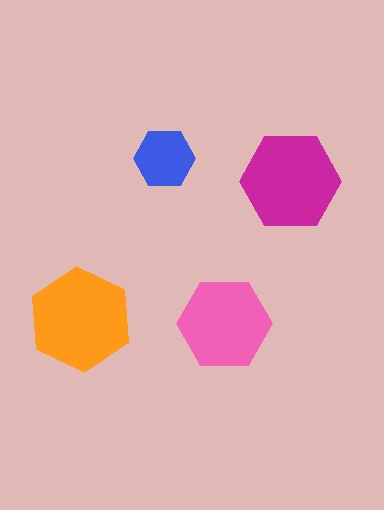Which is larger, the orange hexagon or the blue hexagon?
The orange one.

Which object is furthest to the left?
The orange hexagon is leftmost.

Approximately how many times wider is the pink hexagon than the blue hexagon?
About 1.5 times wider.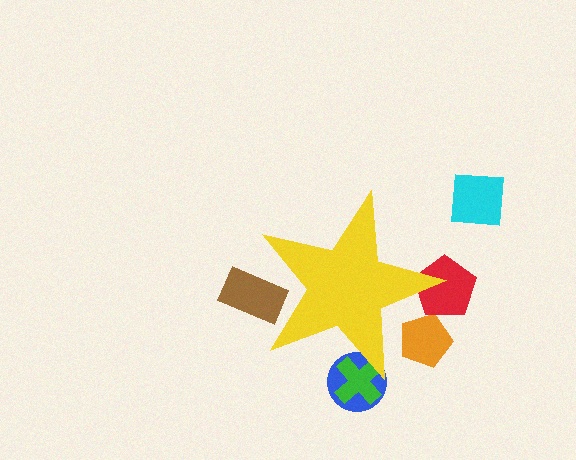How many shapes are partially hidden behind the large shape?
5 shapes are partially hidden.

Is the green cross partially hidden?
Yes, the green cross is partially hidden behind the yellow star.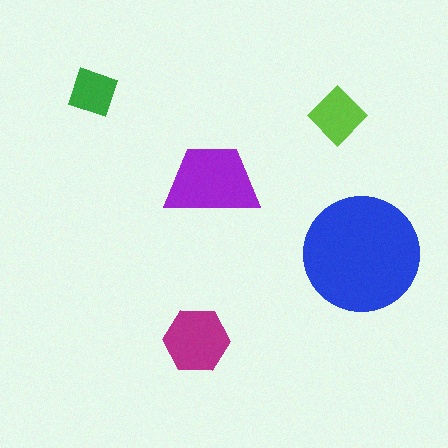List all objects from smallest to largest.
The green square, the lime diamond, the magenta hexagon, the purple trapezoid, the blue circle.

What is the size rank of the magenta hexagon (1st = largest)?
3rd.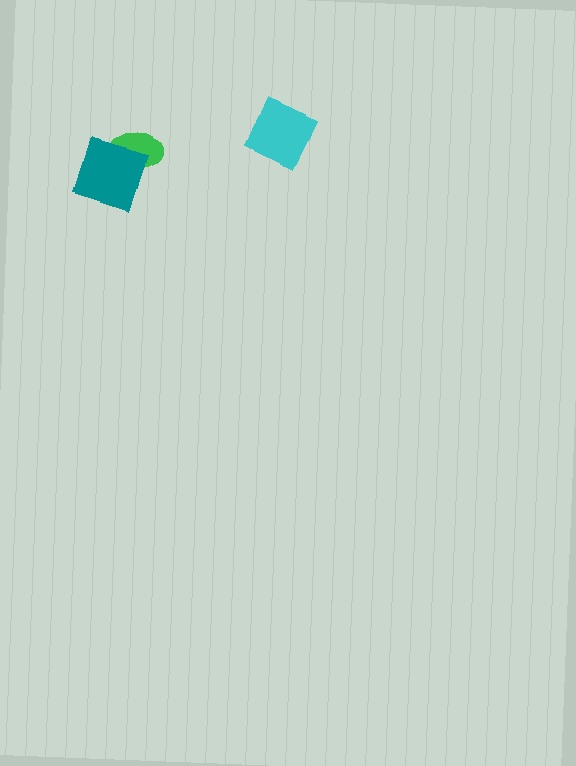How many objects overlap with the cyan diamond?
0 objects overlap with the cyan diamond.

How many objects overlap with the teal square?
1 object overlaps with the teal square.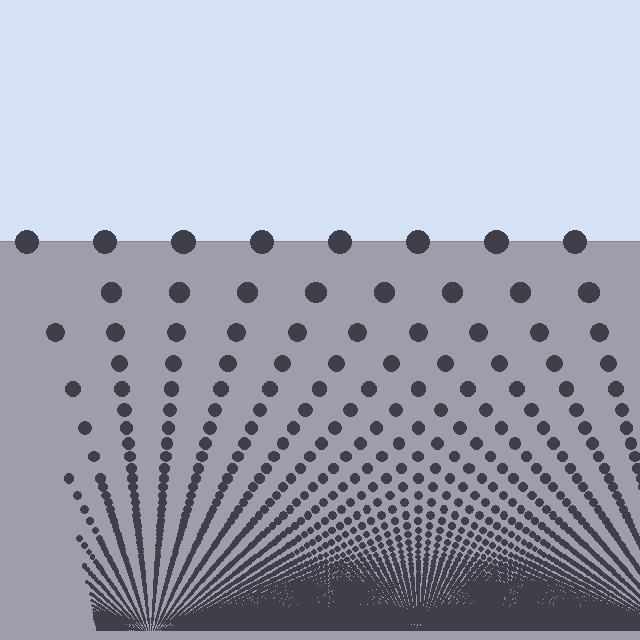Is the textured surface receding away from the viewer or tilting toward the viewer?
The surface appears to tilt toward the viewer. Texture elements get larger and sparser toward the top.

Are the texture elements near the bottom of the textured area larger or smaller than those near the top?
Smaller. The gradient is inverted — elements near the bottom are smaller and denser.